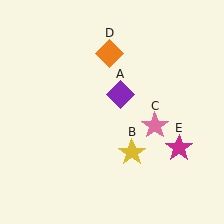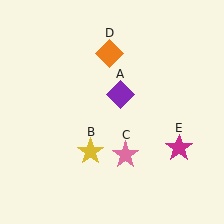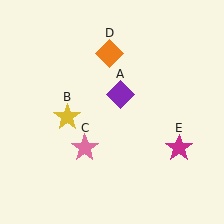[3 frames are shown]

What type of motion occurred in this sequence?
The yellow star (object B), pink star (object C) rotated clockwise around the center of the scene.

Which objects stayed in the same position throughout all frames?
Purple diamond (object A) and orange diamond (object D) and magenta star (object E) remained stationary.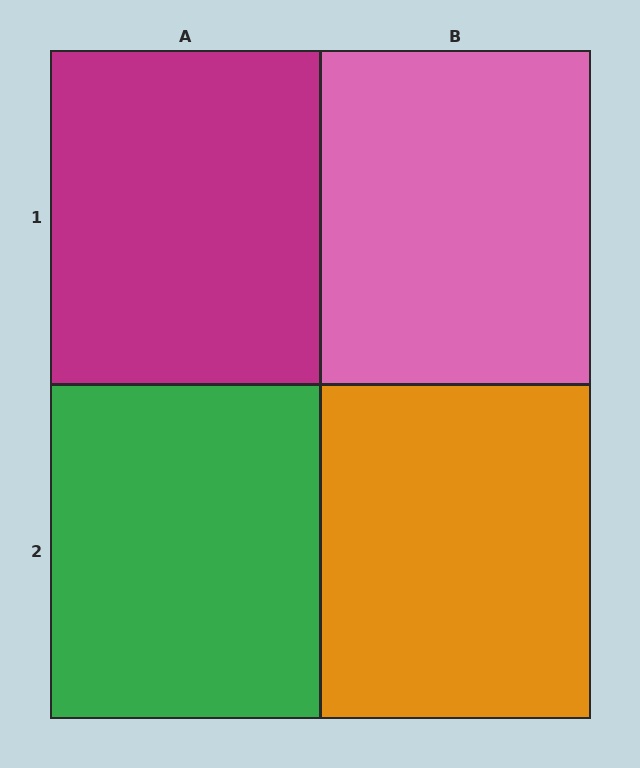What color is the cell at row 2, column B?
Orange.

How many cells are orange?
1 cell is orange.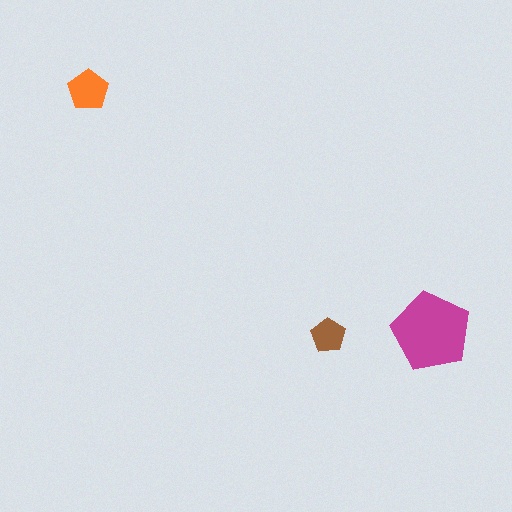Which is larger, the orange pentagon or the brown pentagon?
The orange one.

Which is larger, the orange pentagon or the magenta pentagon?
The magenta one.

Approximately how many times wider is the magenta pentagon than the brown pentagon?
About 2.5 times wider.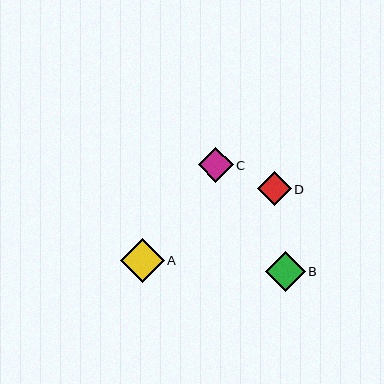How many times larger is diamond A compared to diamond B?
Diamond A is approximately 1.1 times the size of diamond B.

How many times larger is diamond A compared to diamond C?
Diamond A is approximately 1.3 times the size of diamond C.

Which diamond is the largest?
Diamond A is the largest with a size of approximately 44 pixels.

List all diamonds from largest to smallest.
From largest to smallest: A, B, C, D.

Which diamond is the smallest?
Diamond D is the smallest with a size of approximately 34 pixels.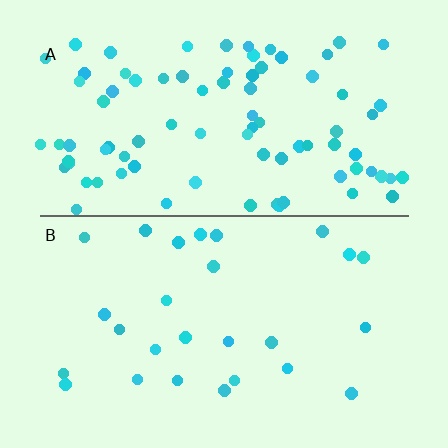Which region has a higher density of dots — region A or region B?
A (the top).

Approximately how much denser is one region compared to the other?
Approximately 3.2× — region A over region B.